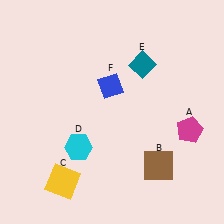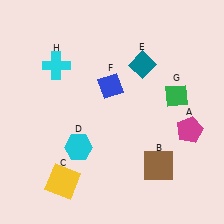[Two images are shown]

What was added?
A green diamond (G), a cyan cross (H) were added in Image 2.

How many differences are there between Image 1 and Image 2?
There are 2 differences between the two images.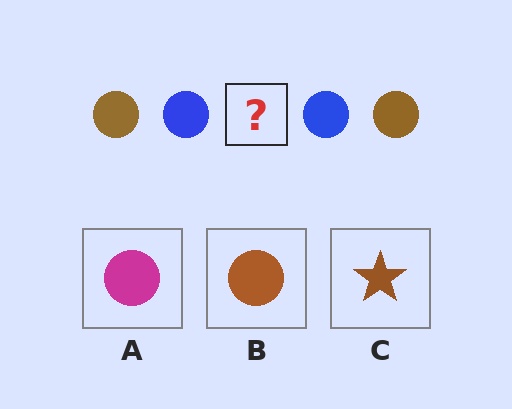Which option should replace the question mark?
Option B.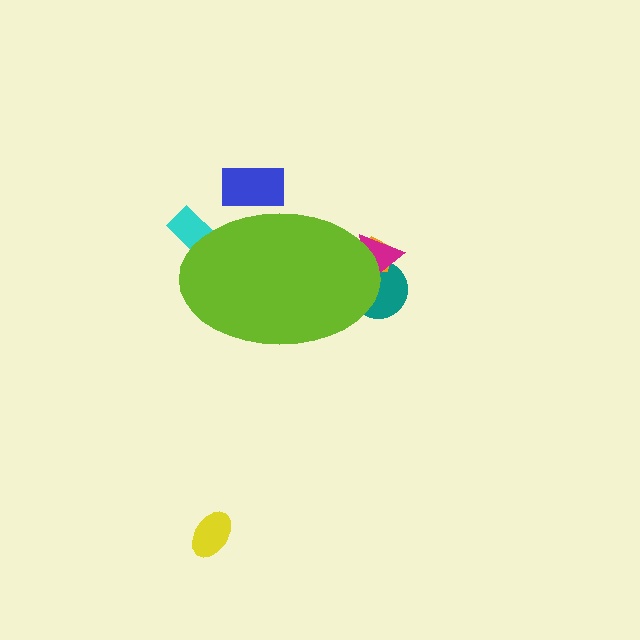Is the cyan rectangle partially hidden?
Yes, the cyan rectangle is partially hidden behind the lime ellipse.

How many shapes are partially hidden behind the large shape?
5 shapes are partially hidden.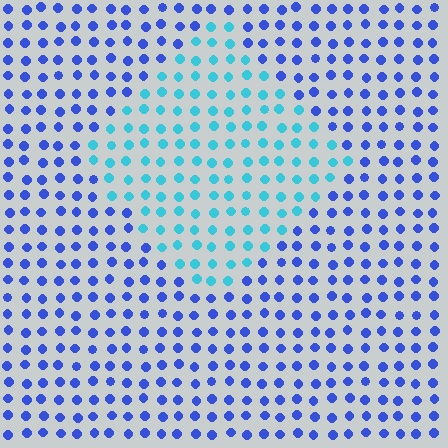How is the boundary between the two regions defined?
The boundary is defined purely by a slight shift in hue (about 45 degrees). Spacing, size, and orientation are identical on both sides.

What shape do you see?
I see a diamond.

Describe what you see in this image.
The image is filled with small blue elements in a uniform arrangement. A diamond-shaped region is visible where the elements are tinted to a slightly different hue, forming a subtle color boundary.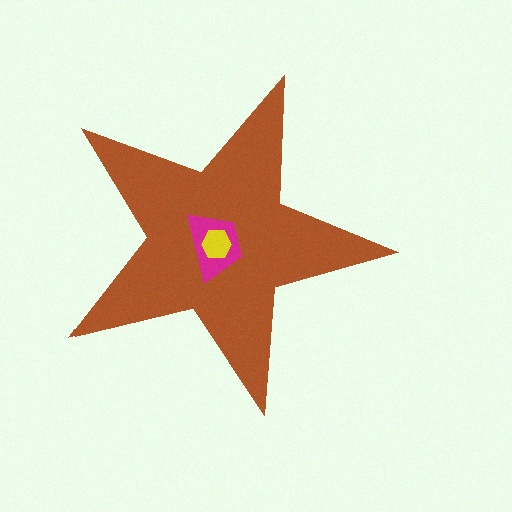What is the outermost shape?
The brown star.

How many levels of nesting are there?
3.